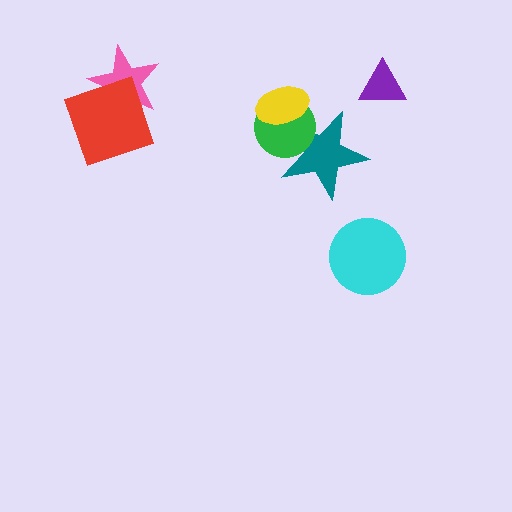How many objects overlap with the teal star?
2 objects overlap with the teal star.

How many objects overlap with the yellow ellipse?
2 objects overlap with the yellow ellipse.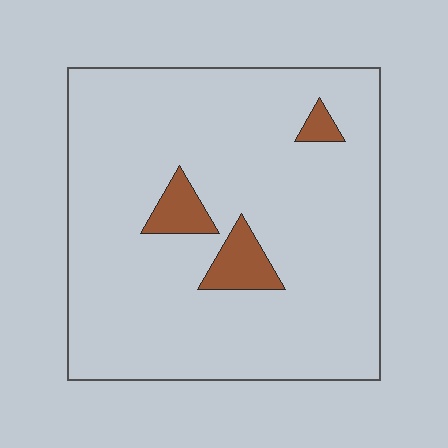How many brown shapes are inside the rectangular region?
3.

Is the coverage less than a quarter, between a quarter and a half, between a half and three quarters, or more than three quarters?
Less than a quarter.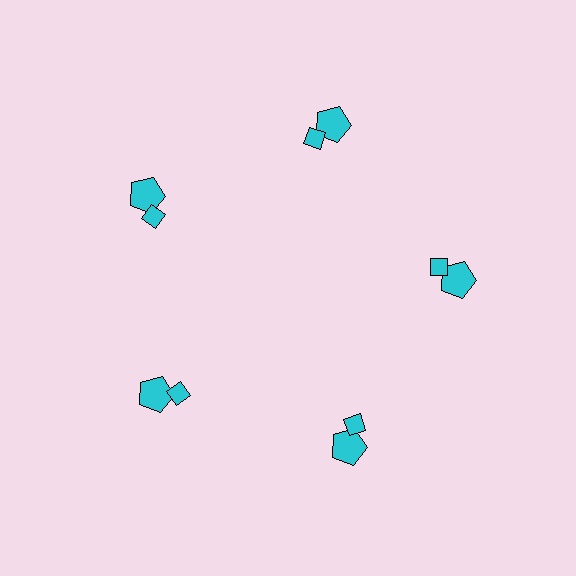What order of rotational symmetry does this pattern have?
This pattern has 5-fold rotational symmetry.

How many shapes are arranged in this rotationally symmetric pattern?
There are 10 shapes, arranged in 5 groups of 2.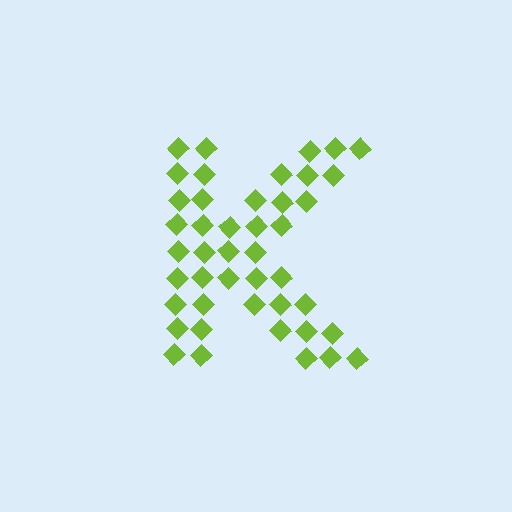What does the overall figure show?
The overall figure shows the letter K.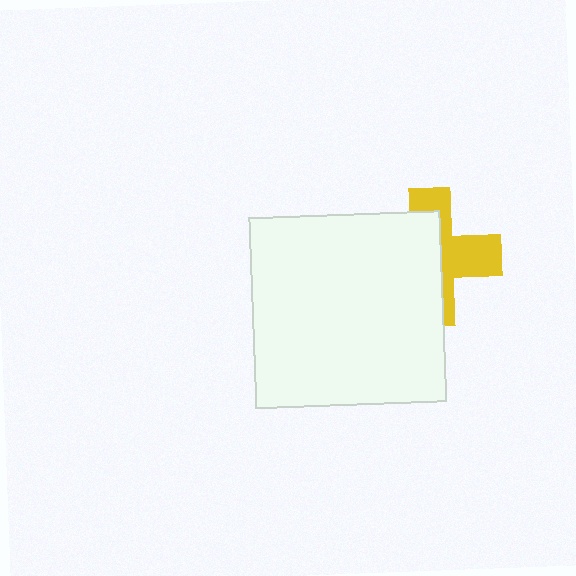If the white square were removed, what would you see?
You would see the complete yellow cross.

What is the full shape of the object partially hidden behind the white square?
The partially hidden object is a yellow cross.